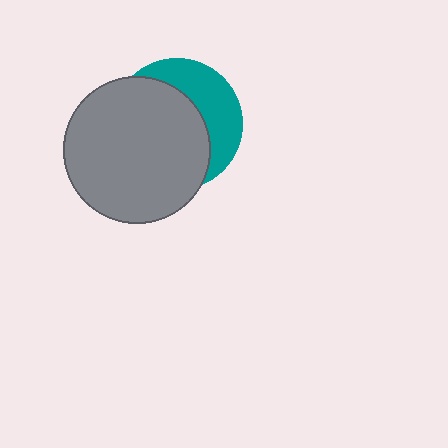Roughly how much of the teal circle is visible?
A small part of it is visible (roughly 36%).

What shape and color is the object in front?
The object in front is a gray circle.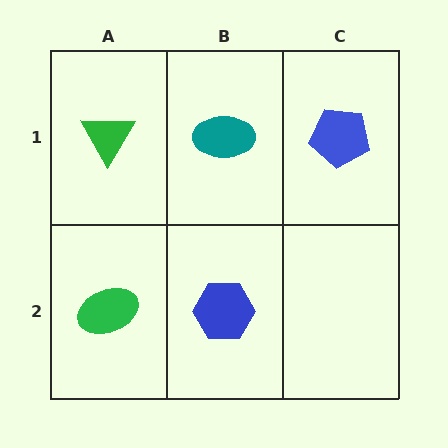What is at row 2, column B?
A blue hexagon.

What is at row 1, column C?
A blue pentagon.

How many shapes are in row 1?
3 shapes.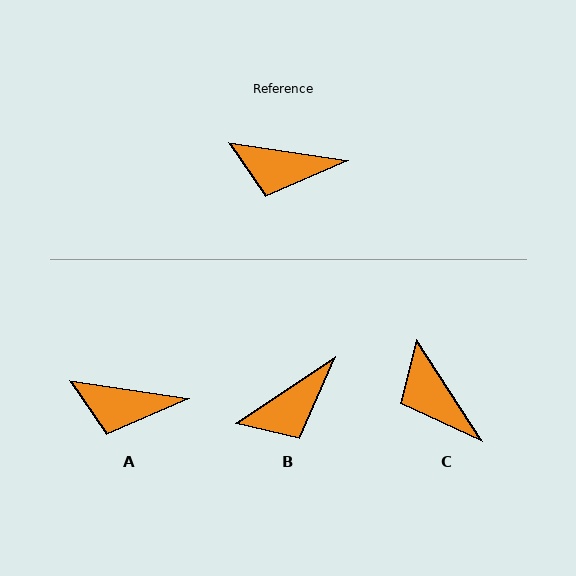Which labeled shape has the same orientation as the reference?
A.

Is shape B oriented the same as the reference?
No, it is off by about 43 degrees.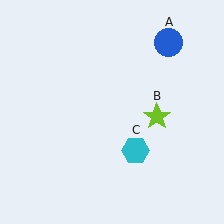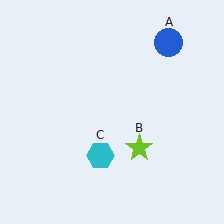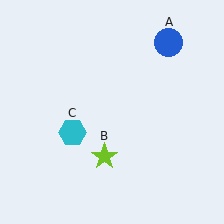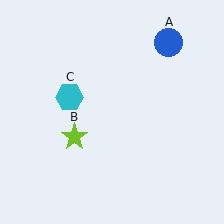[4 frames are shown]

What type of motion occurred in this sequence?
The lime star (object B), cyan hexagon (object C) rotated clockwise around the center of the scene.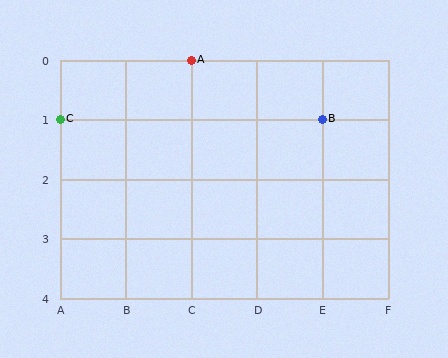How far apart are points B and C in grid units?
Points B and C are 4 columns apart.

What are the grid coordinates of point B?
Point B is at grid coordinates (E, 1).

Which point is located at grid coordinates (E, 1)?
Point B is at (E, 1).